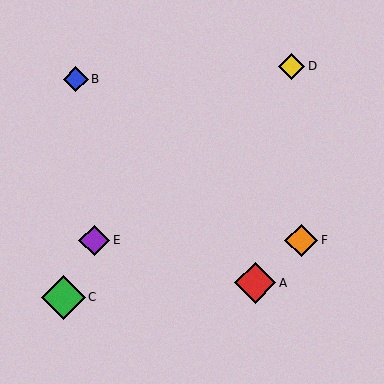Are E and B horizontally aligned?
No, E is at y≈240 and B is at y≈79.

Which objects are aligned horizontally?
Objects E, F are aligned horizontally.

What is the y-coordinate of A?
Object A is at y≈283.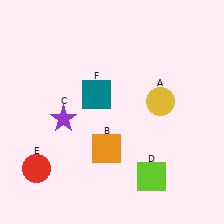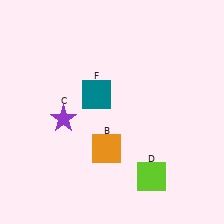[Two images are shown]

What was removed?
The red circle (E), the yellow circle (A) were removed in Image 2.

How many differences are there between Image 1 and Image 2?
There are 2 differences between the two images.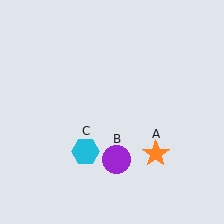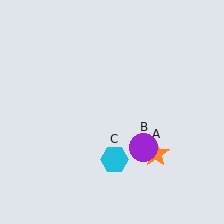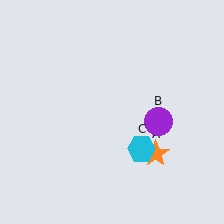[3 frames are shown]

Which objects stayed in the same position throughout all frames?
Orange star (object A) remained stationary.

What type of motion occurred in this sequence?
The purple circle (object B), cyan hexagon (object C) rotated counterclockwise around the center of the scene.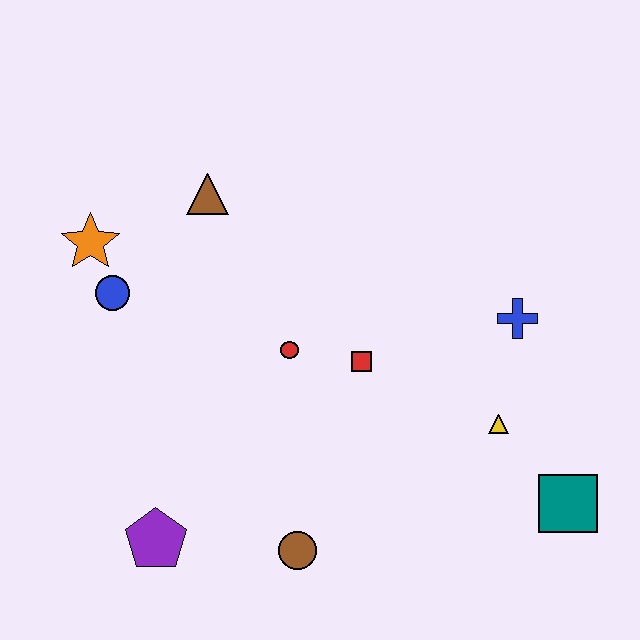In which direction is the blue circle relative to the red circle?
The blue circle is to the left of the red circle.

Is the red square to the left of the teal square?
Yes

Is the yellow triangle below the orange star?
Yes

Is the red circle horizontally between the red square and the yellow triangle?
No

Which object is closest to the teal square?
The yellow triangle is closest to the teal square.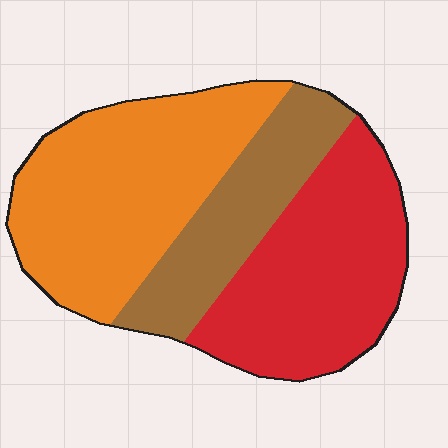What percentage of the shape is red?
Red takes up between a quarter and a half of the shape.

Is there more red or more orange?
Orange.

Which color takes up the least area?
Brown, at roughly 25%.